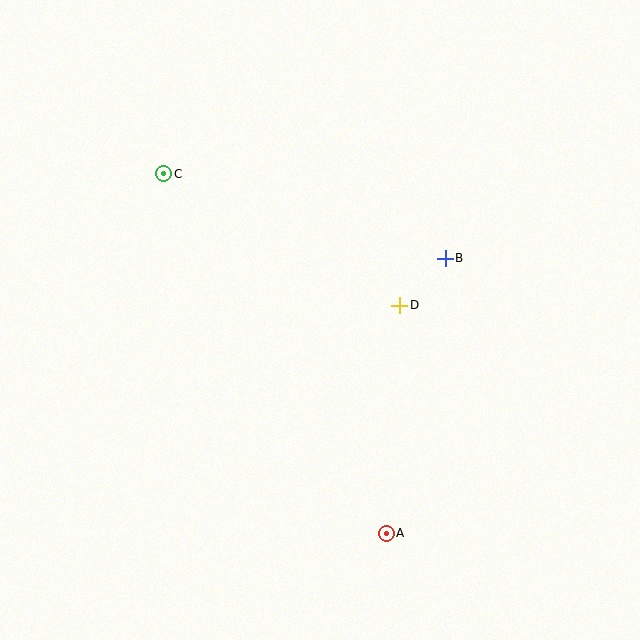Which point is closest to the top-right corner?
Point B is closest to the top-right corner.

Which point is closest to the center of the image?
Point D at (400, 305) is closest to the center.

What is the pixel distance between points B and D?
The distance between B and D is 65 pixels.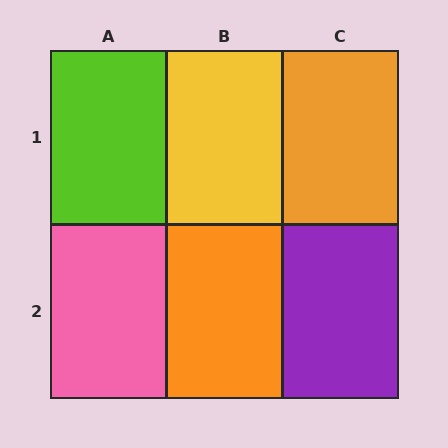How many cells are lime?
1 cell is lime.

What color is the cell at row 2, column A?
Pink.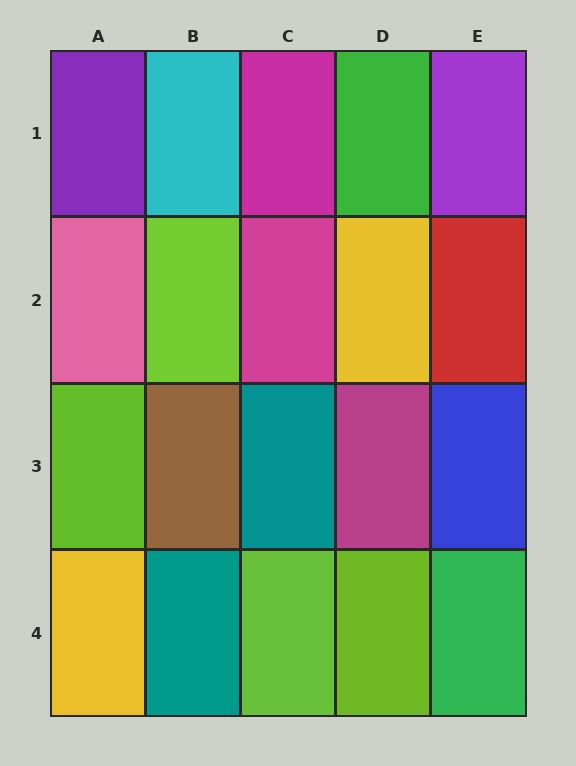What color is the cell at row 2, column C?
Magenta.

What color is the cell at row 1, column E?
Purple.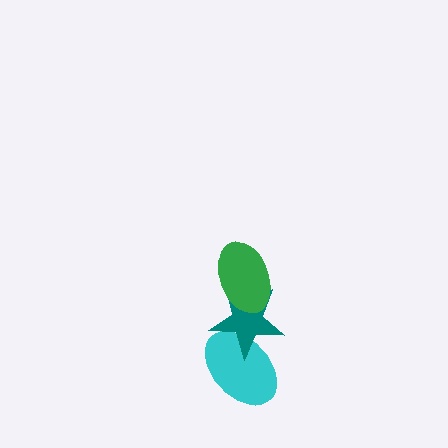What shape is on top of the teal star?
The green ellipse is on top of the teal star.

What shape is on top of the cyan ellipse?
The teal star is on top of the cyan ellipse.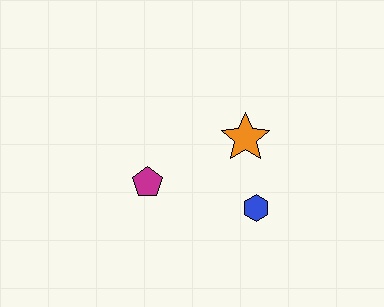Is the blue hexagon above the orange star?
No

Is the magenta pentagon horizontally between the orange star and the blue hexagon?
No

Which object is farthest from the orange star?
The magenta pentagon is farthest from the orange star.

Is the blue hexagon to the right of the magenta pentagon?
Yes